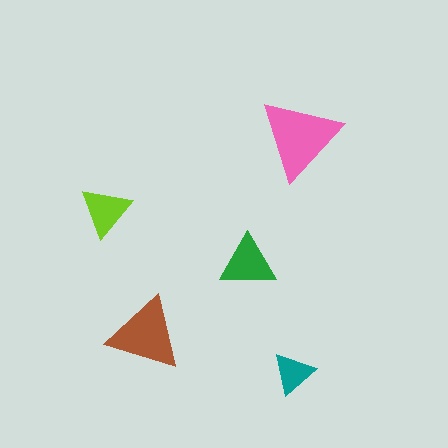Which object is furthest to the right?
The pink triangle is rightmost.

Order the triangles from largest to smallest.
the pink one, the brown one, the green one, the lime one, the teal one.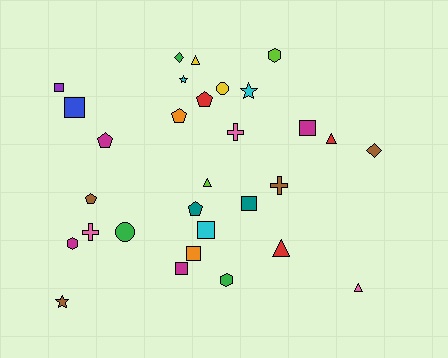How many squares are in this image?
There are 7 squares.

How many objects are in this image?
There are 30 objects.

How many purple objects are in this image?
There is 1 purple object.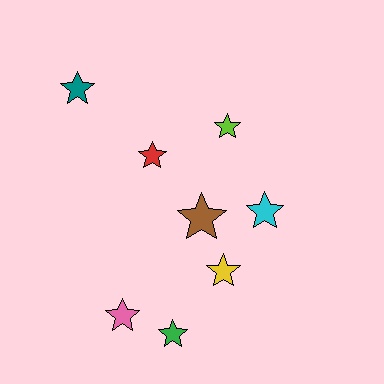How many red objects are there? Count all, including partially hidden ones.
There is 1 red object.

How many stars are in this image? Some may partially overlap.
There are 8 stars.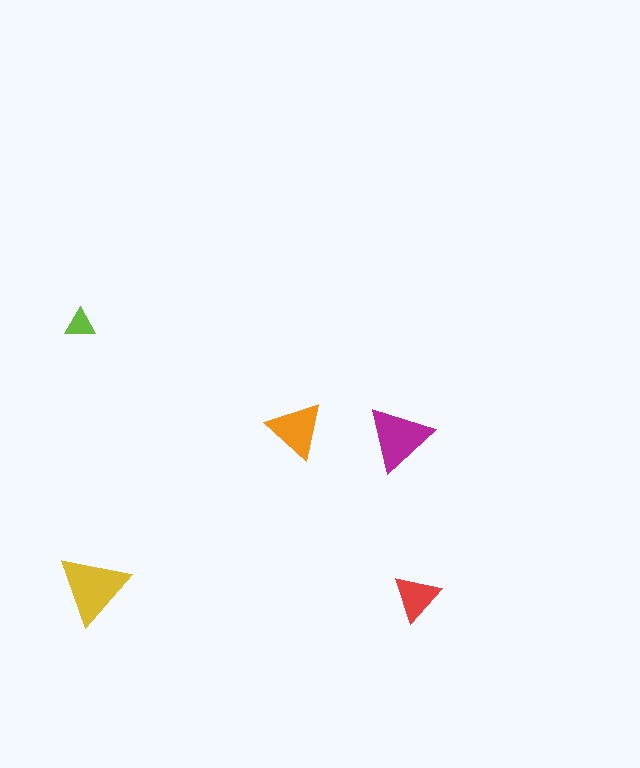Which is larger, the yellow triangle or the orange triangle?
The yellow one.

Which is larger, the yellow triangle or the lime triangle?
The yellow one.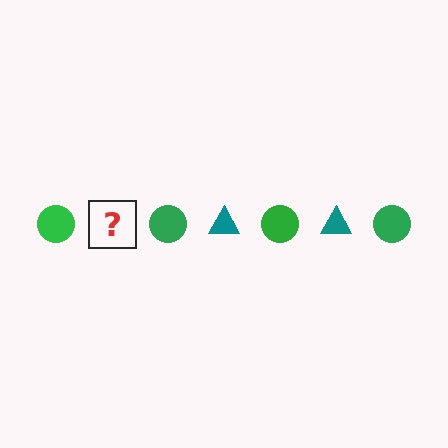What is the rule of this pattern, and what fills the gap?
The rule is that the pattern alternates between green circle and teal triangle. The gap should be filled with a teal triangle.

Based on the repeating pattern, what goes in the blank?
The blank should be a teal triangle.